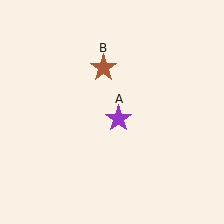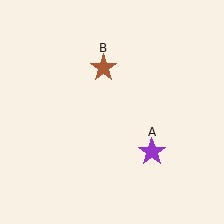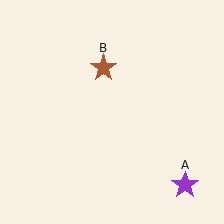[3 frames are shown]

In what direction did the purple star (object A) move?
The purple star (object A) moved down and to the right.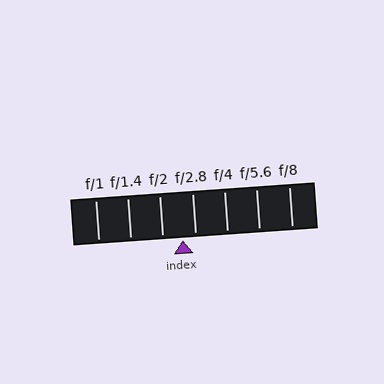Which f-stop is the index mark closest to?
The index mark is closest to f/2.8.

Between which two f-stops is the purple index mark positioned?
The index mark is between f/2 and f/2.8.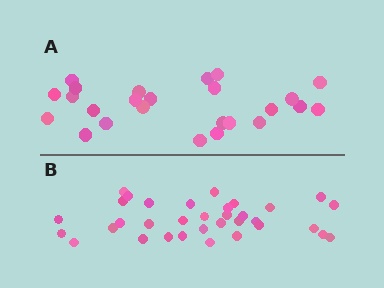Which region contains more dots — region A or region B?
Region B (the bottom region) has more dots.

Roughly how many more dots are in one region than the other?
Region B has roughly 8 or so more dots than region A.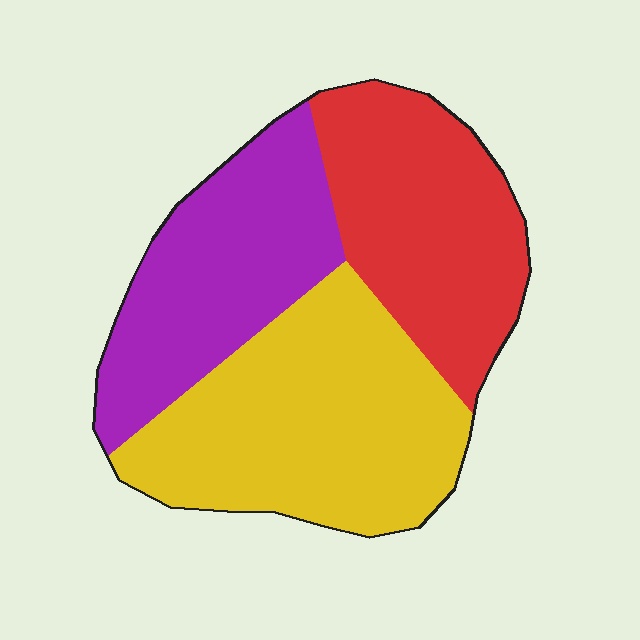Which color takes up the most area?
Yellow, at roughly 40%.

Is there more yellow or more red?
Yellow.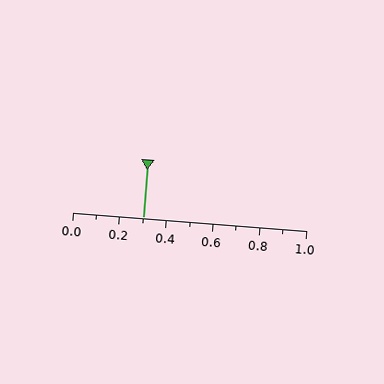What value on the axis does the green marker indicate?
The marker indicates approximately 0.3.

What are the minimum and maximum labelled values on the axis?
The axis runs from 0.0 to 1.0.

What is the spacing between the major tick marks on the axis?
The major ticks are spaced 0.2 apart.